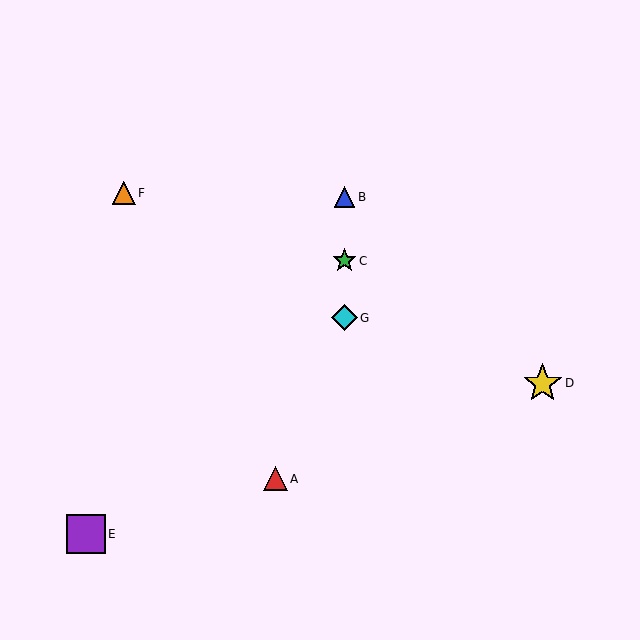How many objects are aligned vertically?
3 objects (B, C, G) are aligned vertically.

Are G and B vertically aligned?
Yes, both are at x≈344.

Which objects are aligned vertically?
Objects B, C, G are aligned vertically.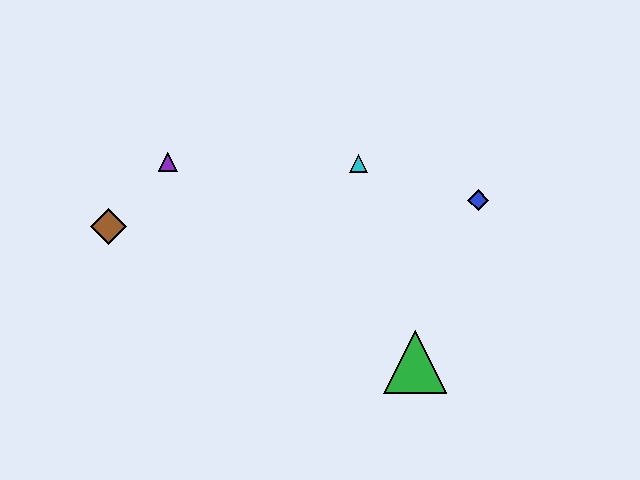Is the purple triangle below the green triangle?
No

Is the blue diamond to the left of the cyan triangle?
No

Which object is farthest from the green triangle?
The brown diamond is farthest from the green triangle.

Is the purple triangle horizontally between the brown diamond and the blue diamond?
Yes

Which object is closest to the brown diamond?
The purple triangle is closest to the brown diamond.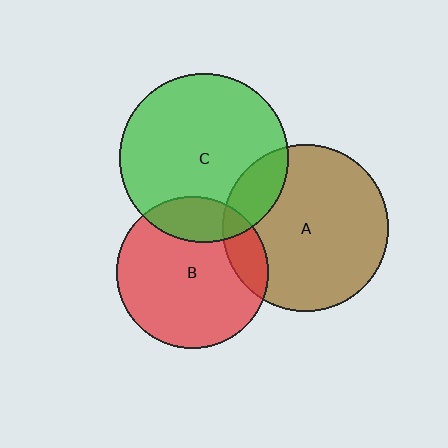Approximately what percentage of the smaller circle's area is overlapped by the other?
Approximately 20%.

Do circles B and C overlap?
Yes.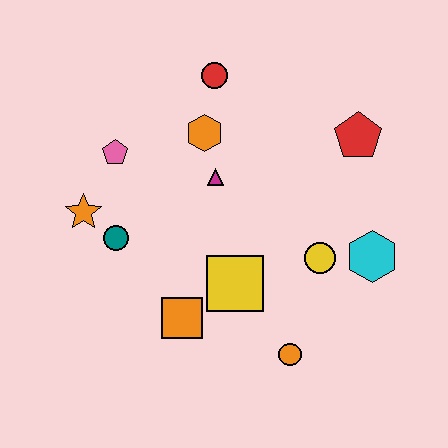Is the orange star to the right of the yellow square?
No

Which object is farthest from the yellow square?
The red circle is farthest from the yellow square.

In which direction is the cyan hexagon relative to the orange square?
The cyan hexagon is to the right of the orange square.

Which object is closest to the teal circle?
The orange star is closest to the teal circle.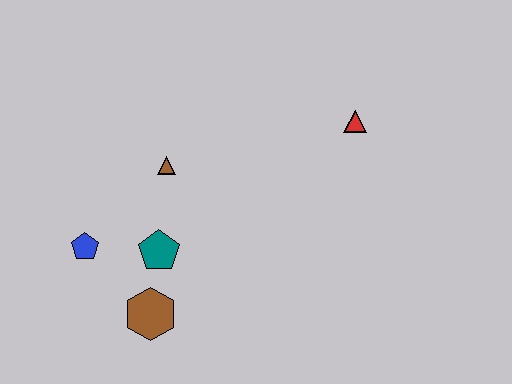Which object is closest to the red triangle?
The brown triangle is closest to the red triangle.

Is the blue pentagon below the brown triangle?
Yes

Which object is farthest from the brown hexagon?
The red triangle is farthest from the brown hexagon.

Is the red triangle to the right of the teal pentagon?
Yes